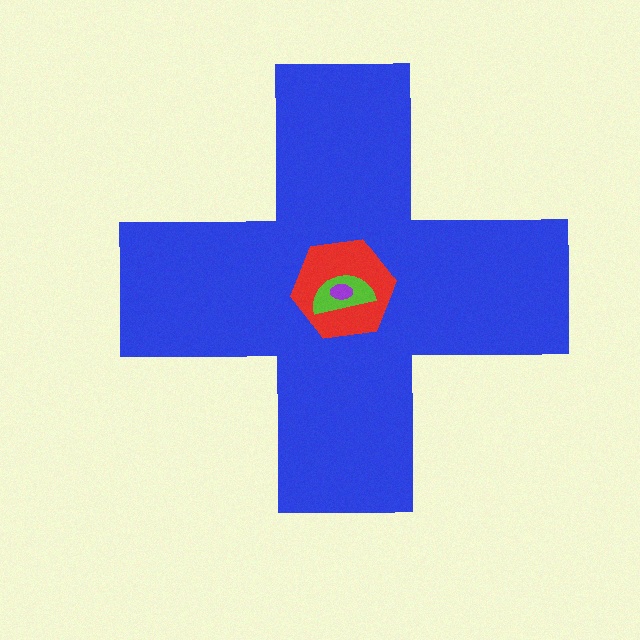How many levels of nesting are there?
4.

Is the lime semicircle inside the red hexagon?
Yes.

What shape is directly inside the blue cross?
The red hexagon.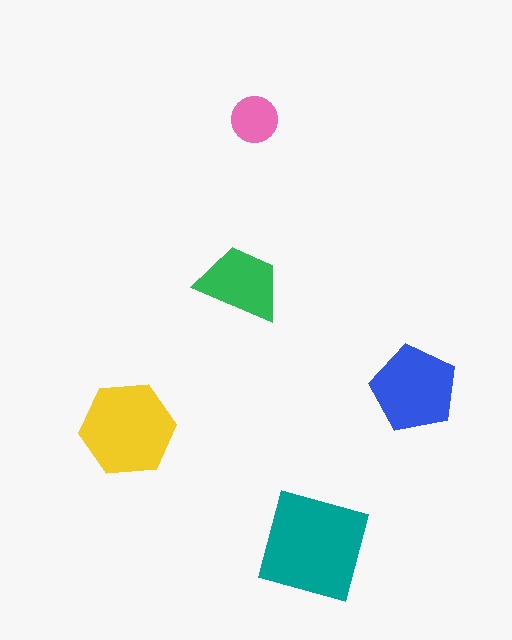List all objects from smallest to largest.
The pink circle, the green trapezoid, the blue pentagon, the yellow hexagon, the teal diamond.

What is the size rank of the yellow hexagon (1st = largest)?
2nd.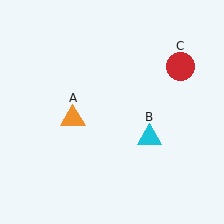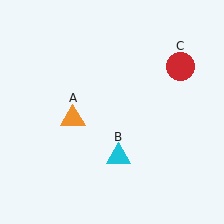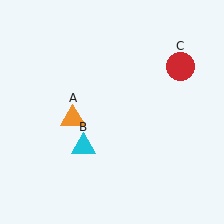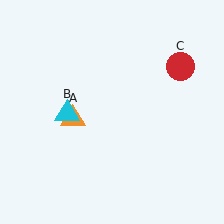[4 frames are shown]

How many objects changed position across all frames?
1 object changed position: cyan triangle (object B).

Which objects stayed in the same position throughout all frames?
Orange triangle (object A) and red circle (object C) remained stationary.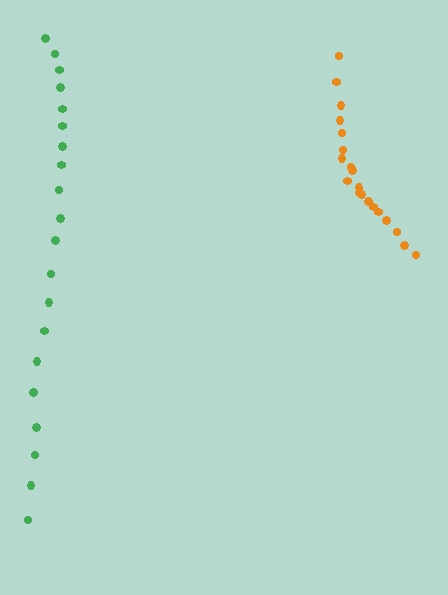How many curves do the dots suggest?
There are 2 distinct paths.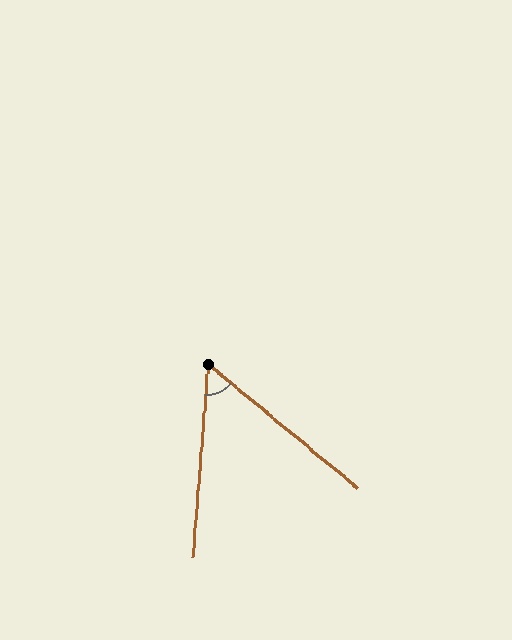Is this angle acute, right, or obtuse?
It is acute.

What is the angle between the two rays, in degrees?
Approximately 55 degrees.